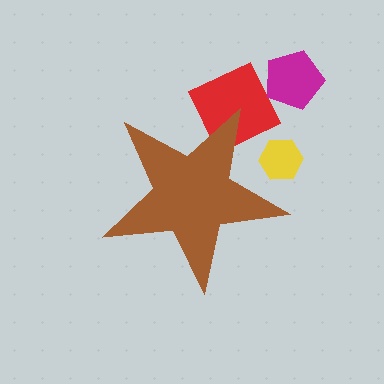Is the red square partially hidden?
Yes, the red square is partially hidden behind the brown star.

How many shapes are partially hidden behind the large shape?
2 shapes are partially hidden.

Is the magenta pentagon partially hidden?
No, the magenta pentagon is fully visible.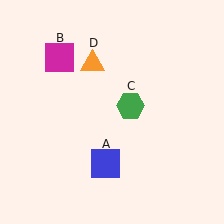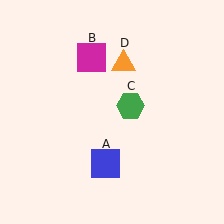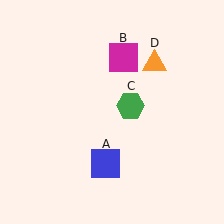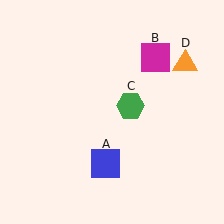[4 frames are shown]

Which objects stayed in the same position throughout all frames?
Blue square (object A) and green hexagon (object C) remained stationary.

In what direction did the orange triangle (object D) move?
The orange triangle (object D) moved right.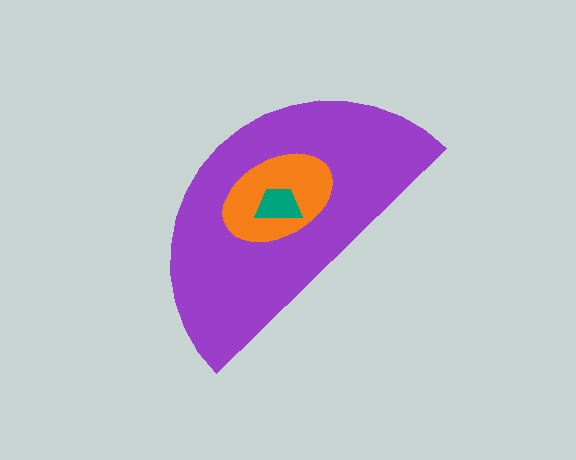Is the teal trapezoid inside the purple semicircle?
Yes.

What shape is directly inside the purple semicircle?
The orange ellipse.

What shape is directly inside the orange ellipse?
The teal trapezoid.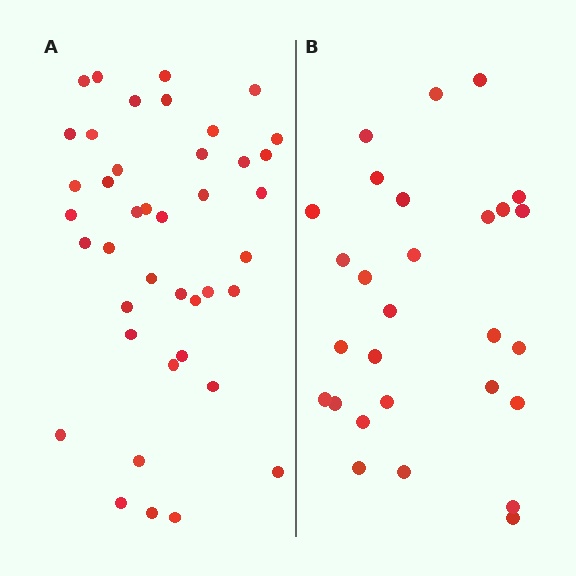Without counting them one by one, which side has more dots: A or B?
Region A (the left region) has more dots.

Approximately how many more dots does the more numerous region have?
Region A has approximately 15 more dots than region B.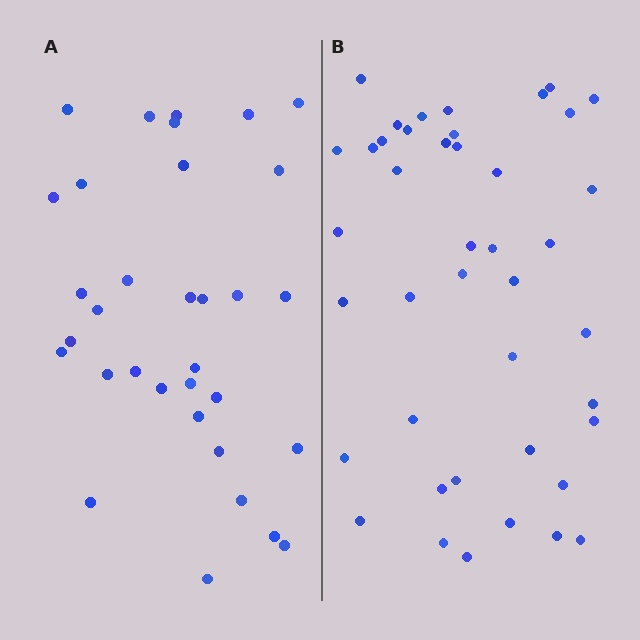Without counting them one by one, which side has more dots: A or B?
Region B (the right region) has more dots.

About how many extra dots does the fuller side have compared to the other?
Region B has roughly 8 or so more dots than region A.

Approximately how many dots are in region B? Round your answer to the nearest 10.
About 40 dots. (The exact count is 42, which rounds to 40.)